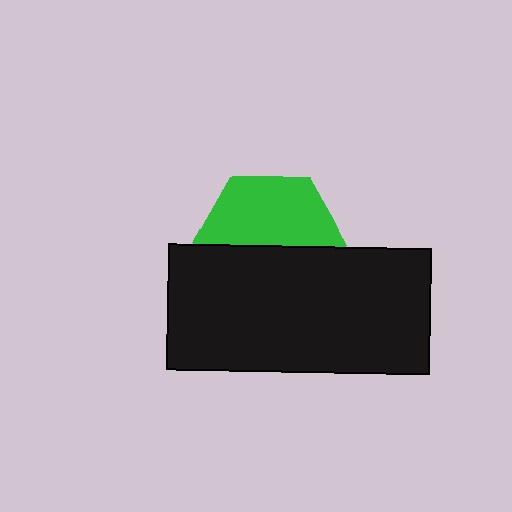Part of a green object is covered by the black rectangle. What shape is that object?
It is a hexagon.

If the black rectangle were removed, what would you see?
You would see the complete green hexagon.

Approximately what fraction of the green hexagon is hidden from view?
Roughly 48% of the green hexagon is hidden behind the black rectangle.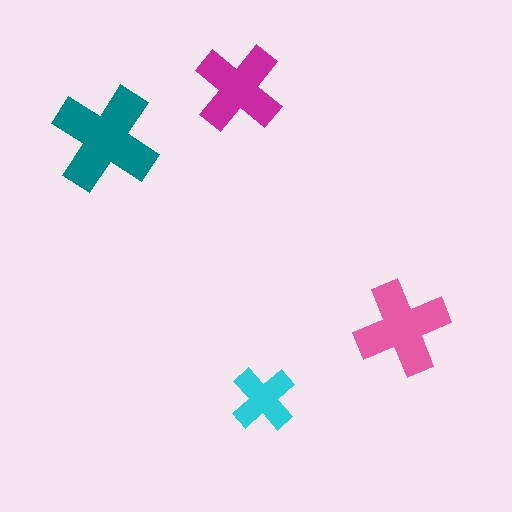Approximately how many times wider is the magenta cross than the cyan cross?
About 1.5 times wider.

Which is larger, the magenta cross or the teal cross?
The teal one.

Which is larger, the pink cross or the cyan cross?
The pink one.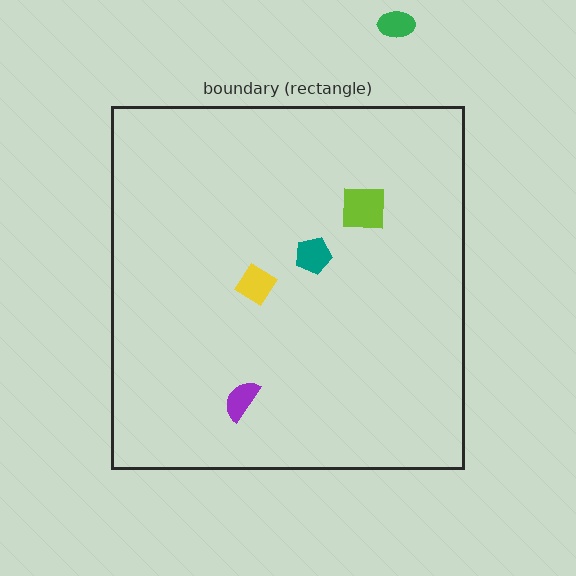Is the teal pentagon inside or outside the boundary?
Inside.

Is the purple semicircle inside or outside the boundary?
Inside.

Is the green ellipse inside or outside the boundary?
Outside.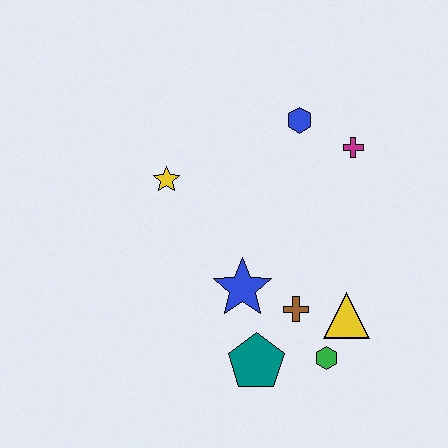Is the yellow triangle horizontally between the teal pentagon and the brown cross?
No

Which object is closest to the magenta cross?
The blue hexagon is closest to the magenta cross.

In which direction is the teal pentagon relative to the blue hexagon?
The teal pentagon is below the blue hexagon.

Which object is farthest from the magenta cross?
The teal pentagon is farthest from the magenta cross.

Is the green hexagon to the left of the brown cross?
No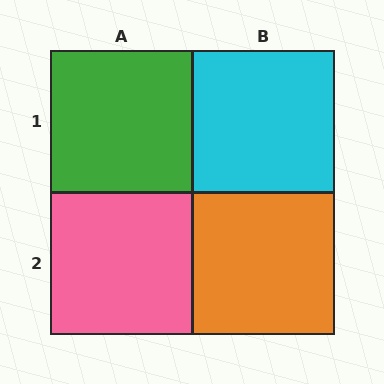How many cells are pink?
1 cell is pink.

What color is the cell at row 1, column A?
Green.